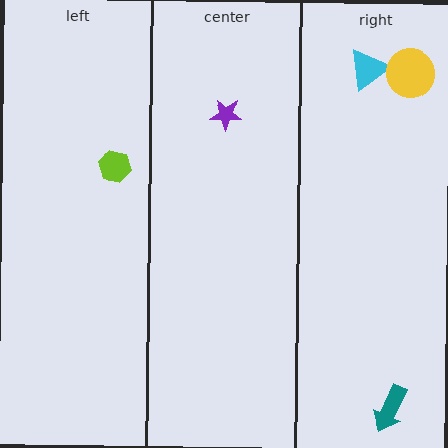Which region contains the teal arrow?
The right region.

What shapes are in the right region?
The teal arrow, the cyan triangle, the yellow circle.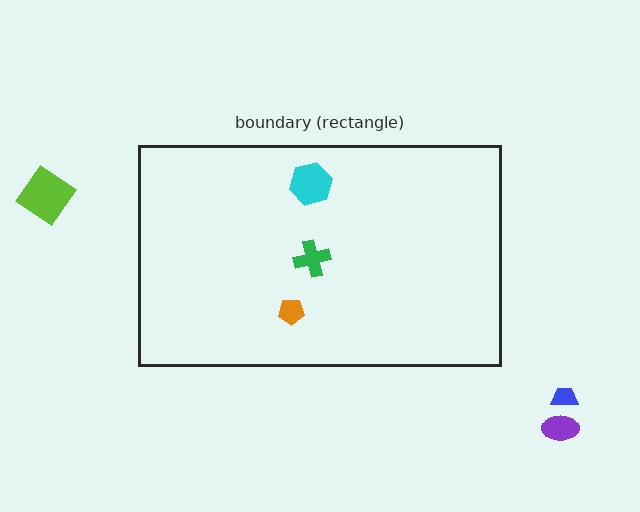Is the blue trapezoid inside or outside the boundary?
Outside.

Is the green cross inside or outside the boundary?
Inside.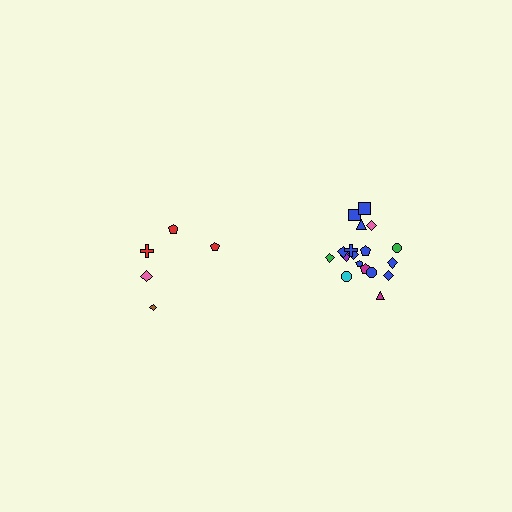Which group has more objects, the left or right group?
The right group.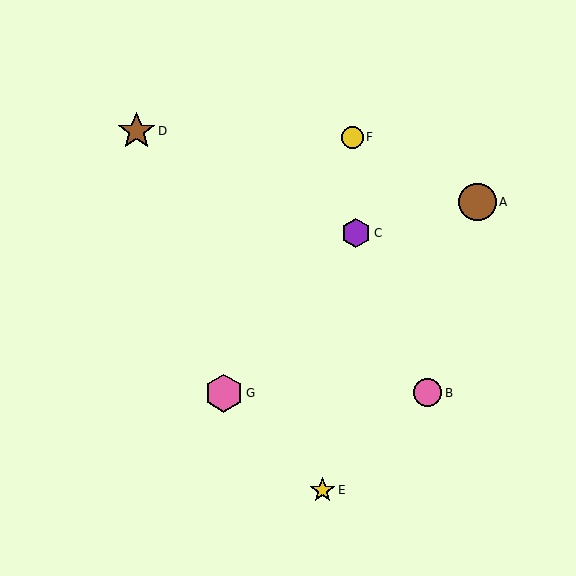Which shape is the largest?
The pink hexagon (labeled G) is the largest.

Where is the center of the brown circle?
The center of the brown circle is at (478, 202).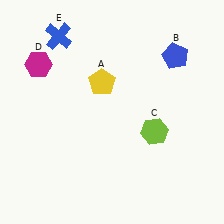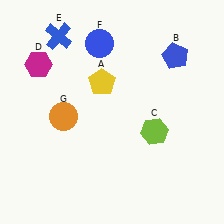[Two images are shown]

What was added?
A blue circle (F), an orange circle (G) were added in Image 2.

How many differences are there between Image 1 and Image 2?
There are 2 differences between the two images.